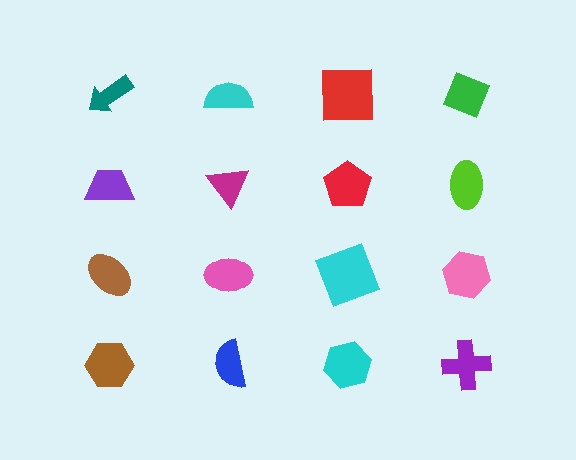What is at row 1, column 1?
A teal arrow.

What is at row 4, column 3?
A cyan hexagon.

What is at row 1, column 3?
A red square.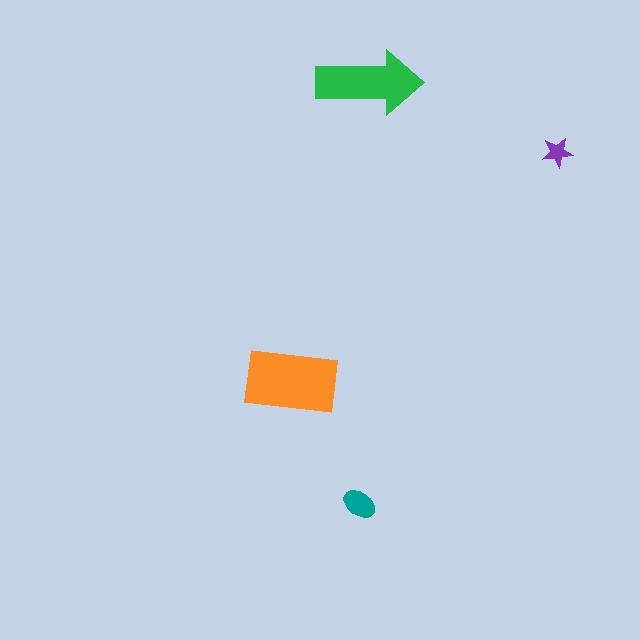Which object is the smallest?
The purple star.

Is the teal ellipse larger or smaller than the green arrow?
Smaller.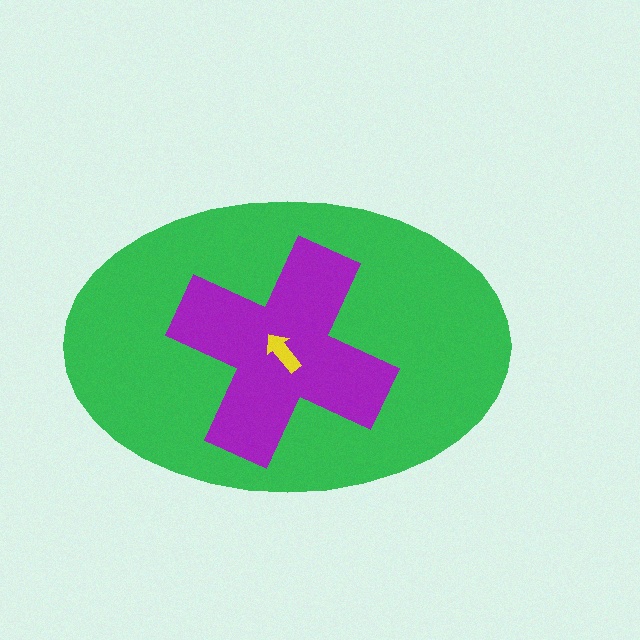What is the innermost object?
The yellow arrow.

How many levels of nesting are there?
3.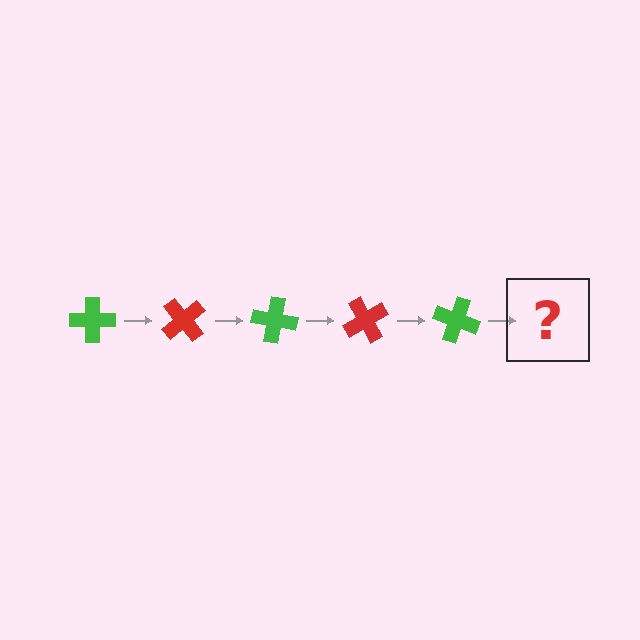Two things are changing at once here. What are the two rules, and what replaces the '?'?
The two rules are that it rotates 50 degrees each step and the color cycles through green and red. The '?' should be a red cross, rotated 250 degrees from the start.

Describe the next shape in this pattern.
It should be a red cross, rotated 250 degrees from the start.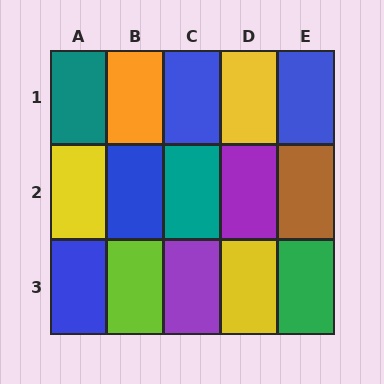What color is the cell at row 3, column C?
Purple.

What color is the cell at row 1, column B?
Orange.